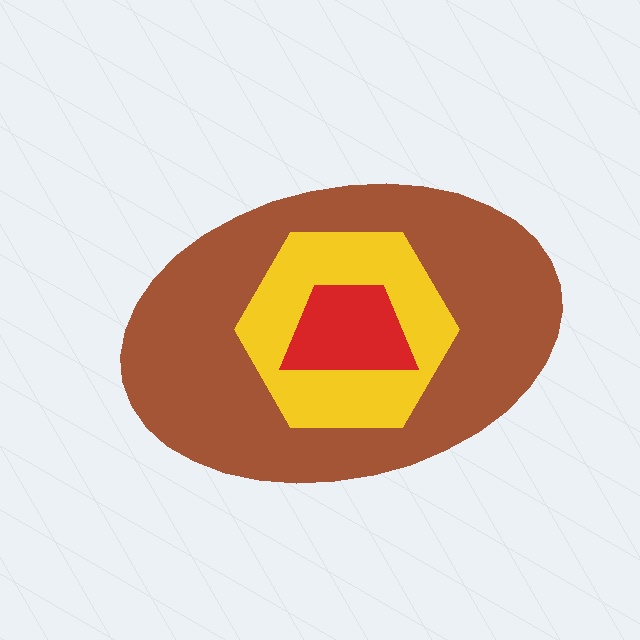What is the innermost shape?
The red trapezoid.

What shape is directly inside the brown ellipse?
The yellow hexagon.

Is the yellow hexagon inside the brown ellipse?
Yes.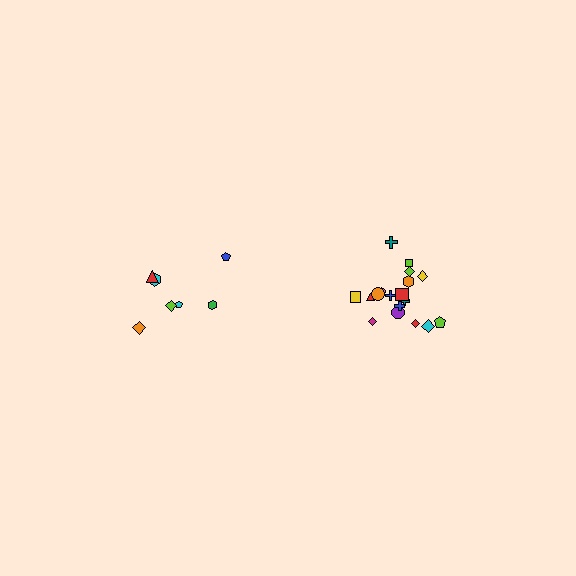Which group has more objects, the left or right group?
The right group.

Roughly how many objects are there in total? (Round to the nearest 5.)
Roughly 25 objects in total.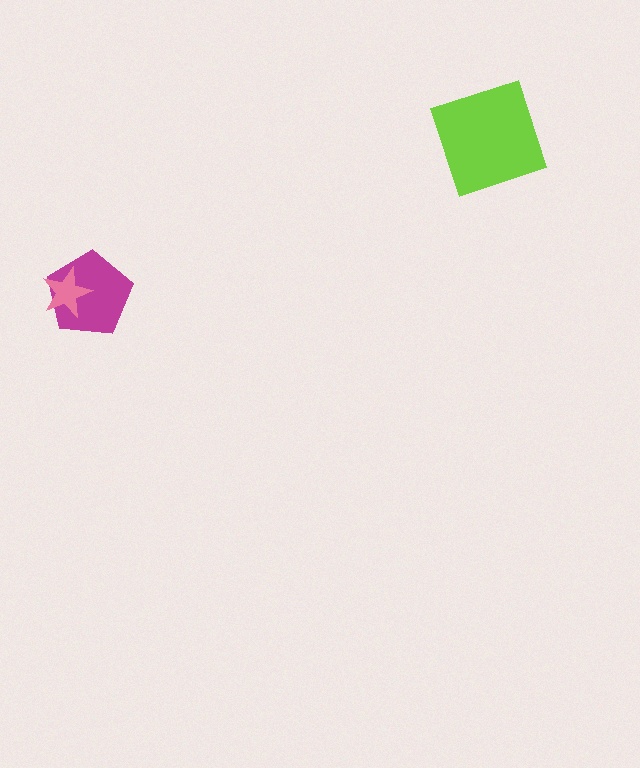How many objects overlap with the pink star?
1 object overlaps with the pink star.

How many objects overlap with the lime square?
0 objects overlap with the lime square.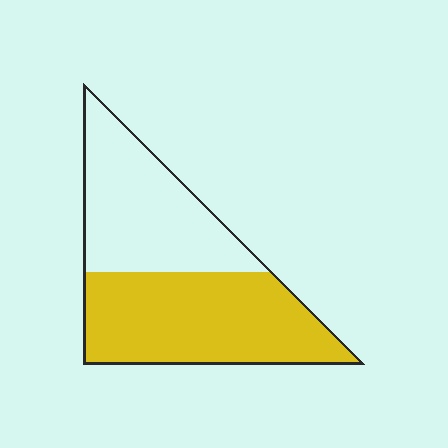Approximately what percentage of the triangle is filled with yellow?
Approximately 55%.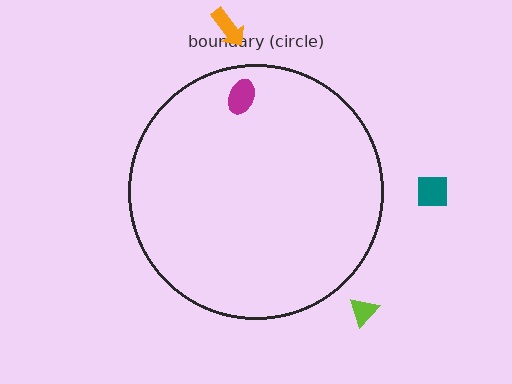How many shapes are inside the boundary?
1 inside, 3 outside.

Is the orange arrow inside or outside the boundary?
Outside.